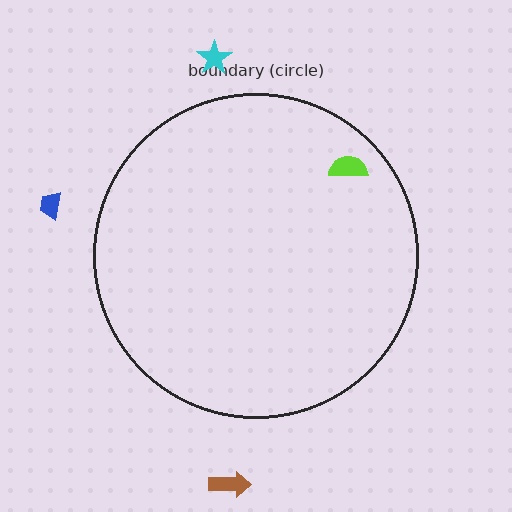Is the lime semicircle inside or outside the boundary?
Inside.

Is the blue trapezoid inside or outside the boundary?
Outside.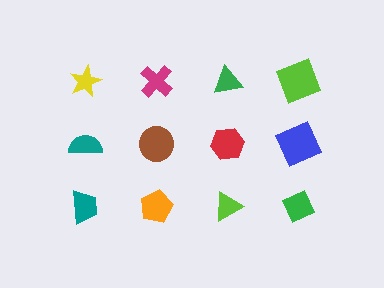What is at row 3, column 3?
A lime triangle.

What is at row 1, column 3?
A green triangle.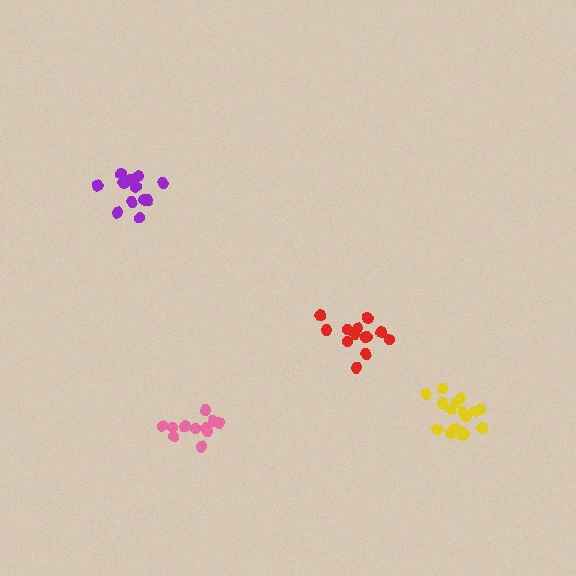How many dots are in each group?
Group 1: 16 dots, Group 2: 13 dots, Group 3: 13 dots, Group 4: 11 dots (53 total).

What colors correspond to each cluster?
The clusters are colored: yellow, red, purple, pink.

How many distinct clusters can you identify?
There are 4 distinct clusters.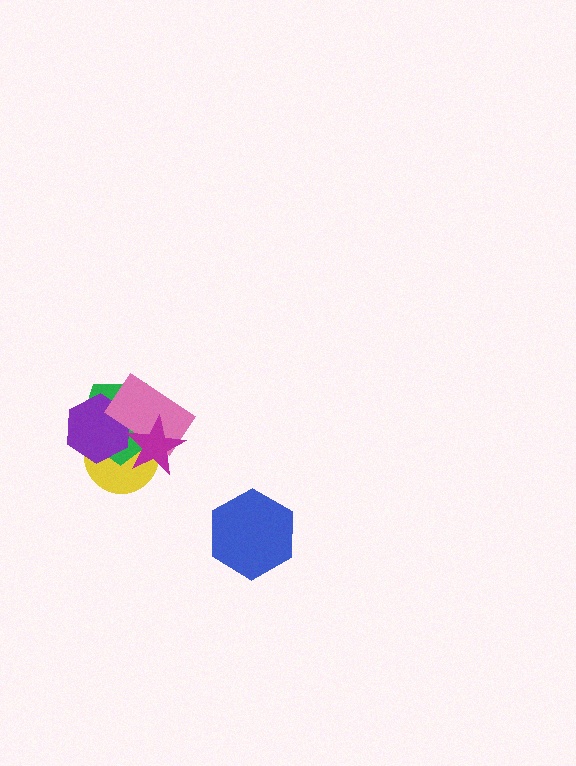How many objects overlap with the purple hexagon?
4 objects overlap with the purple hexagon.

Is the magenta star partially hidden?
No, no other shape covers it.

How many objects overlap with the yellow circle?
4 objects overlap with the yellow circle.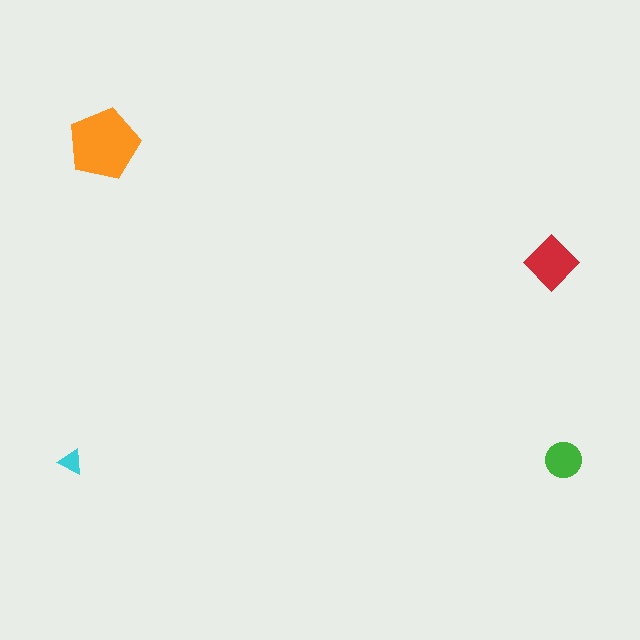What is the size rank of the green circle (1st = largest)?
3rd.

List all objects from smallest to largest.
The cyan triangle, the green circle, the red diamond, the orange pentagon.